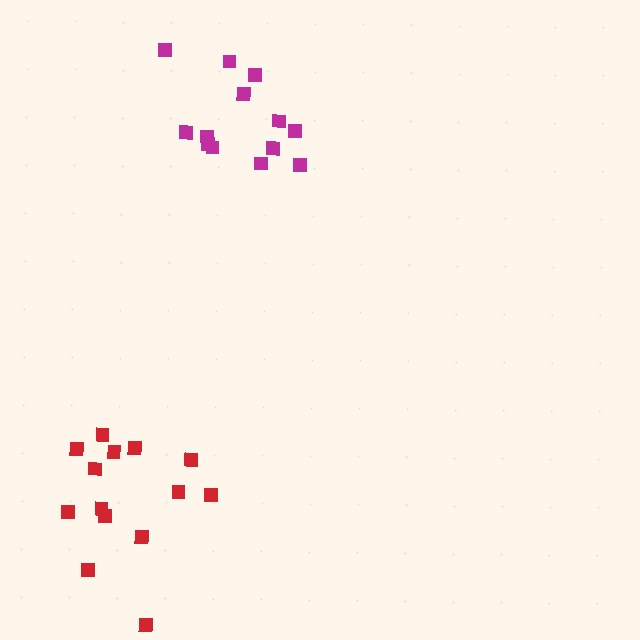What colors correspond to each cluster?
The clusters are colored: red, magenta.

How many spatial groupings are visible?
There are 2 spatial groupings.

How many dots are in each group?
Group 1: 14 dots, Group 2: 13 dots (27 total).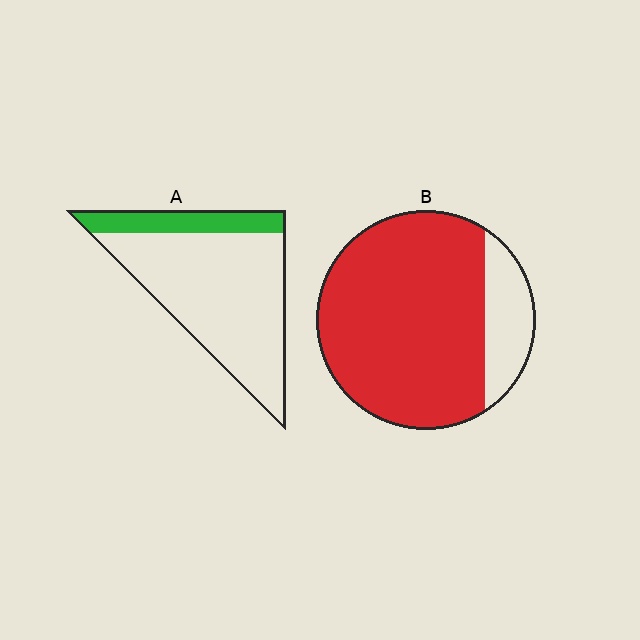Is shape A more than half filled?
No.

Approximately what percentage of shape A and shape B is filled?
A is approximately 20% and B is approximately 80%.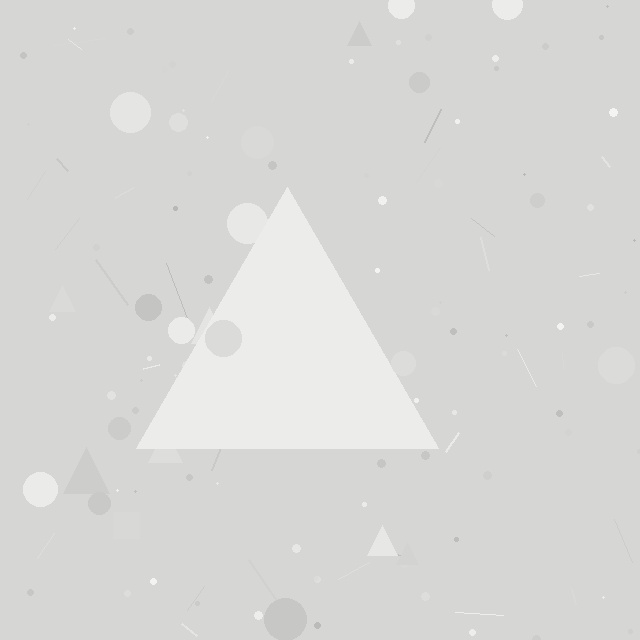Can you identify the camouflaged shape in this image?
The camouflaged shape is a triangle.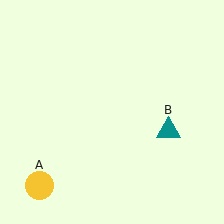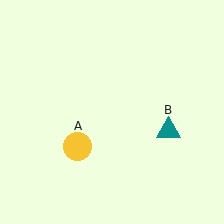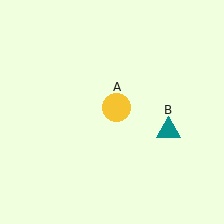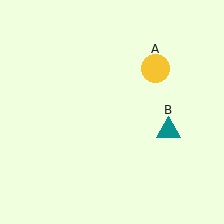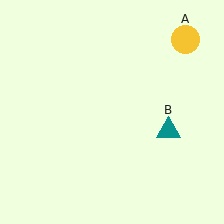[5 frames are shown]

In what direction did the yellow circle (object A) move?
The yellow circle (object A) moved up and to the right.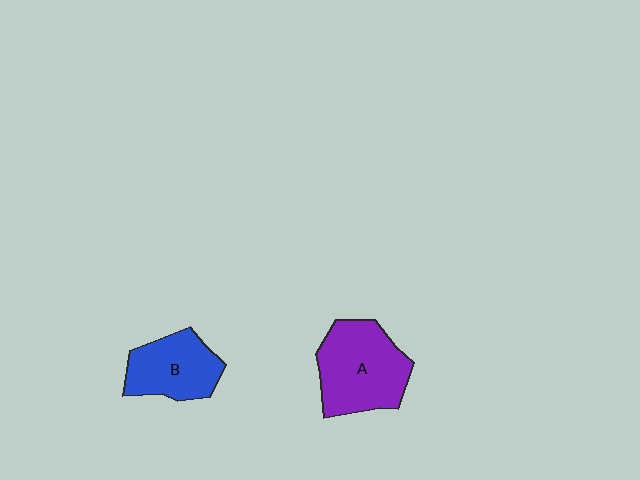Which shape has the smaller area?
Shape B (blue).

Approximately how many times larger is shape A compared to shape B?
Approximately 1.4 times.